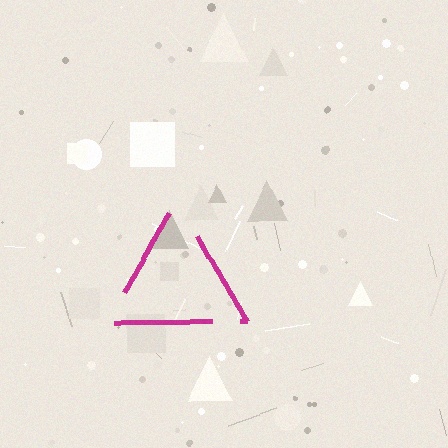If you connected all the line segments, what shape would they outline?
They would outline a triangle.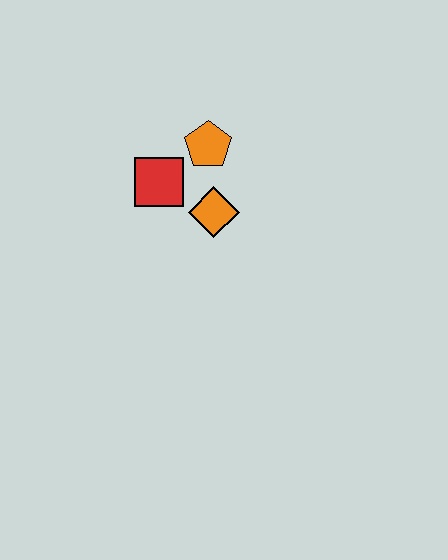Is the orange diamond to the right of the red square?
Yes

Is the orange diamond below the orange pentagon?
Yes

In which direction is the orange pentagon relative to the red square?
The orange pentagon is to the right of the red square.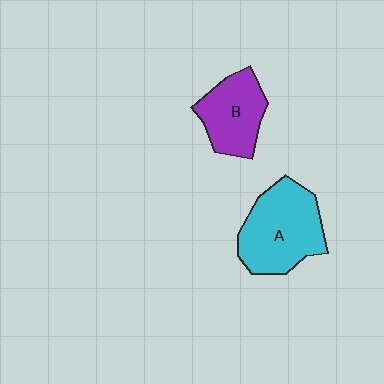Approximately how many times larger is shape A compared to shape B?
Approximately 1.4 times.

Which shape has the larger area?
Shape A (cyan).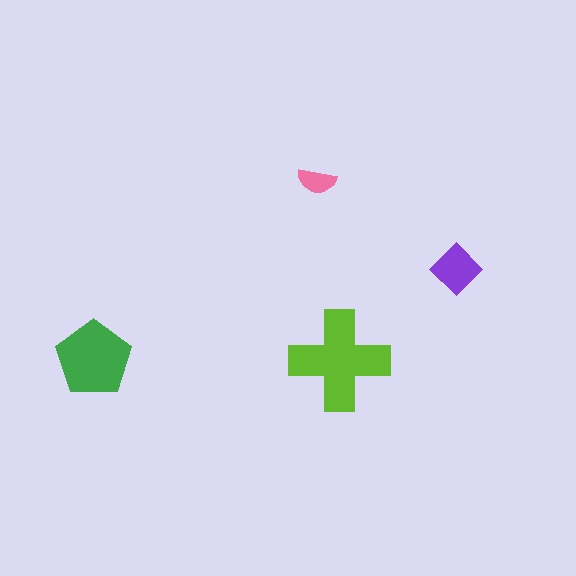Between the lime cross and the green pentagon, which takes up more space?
The lime cross.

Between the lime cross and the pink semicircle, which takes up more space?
The lime cross.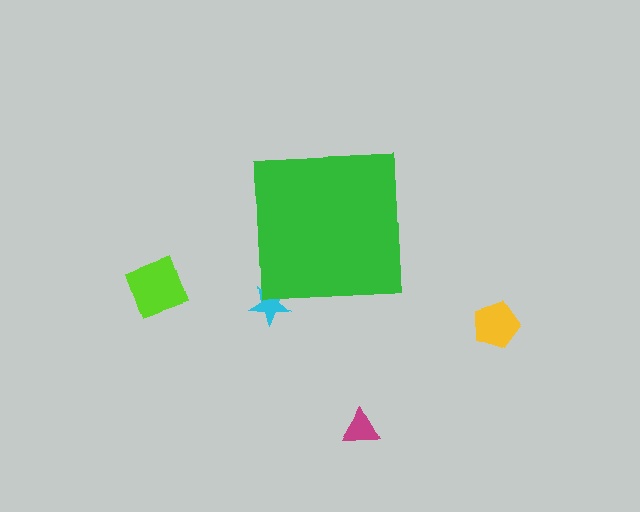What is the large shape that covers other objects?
A green square.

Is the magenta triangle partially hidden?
No, the magenta triangle is fully visible.